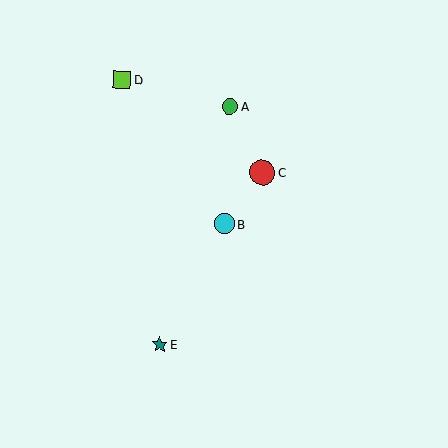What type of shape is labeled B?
Shape B is a cyan circle.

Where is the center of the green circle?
The center of the green circle is at (230, 106).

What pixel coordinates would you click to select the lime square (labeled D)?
Click at (122, 80) to select the lime square D.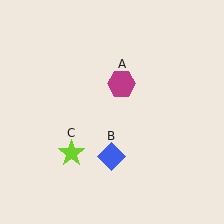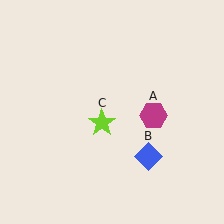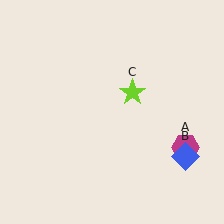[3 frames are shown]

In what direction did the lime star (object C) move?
The lime star (object C) moved up and to the right.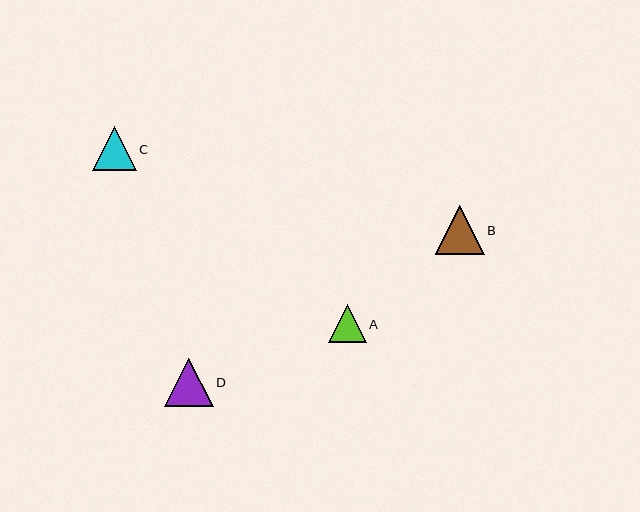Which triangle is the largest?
Triangle B is the largest with a size of approximately 49 pixels.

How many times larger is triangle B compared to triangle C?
Triangle B is approximately 1.1 times the size of triangle C.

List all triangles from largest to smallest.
From largest to smallest: B, D, C, A.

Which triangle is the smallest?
Triangle A is the smallest with a size of approximately 38 pixels.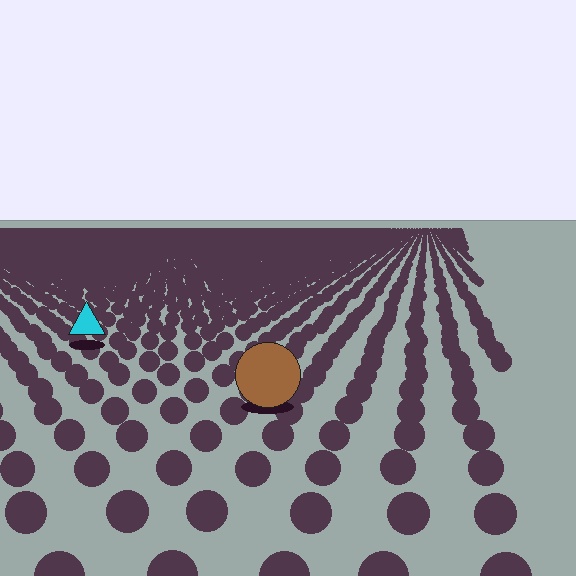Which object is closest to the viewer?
The brown circle is closest. The texture marks near it are larger and more spread out.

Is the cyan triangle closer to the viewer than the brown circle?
No. The brown circle is closer — you can tell from the texture gradient: the ground texture is coarser near it.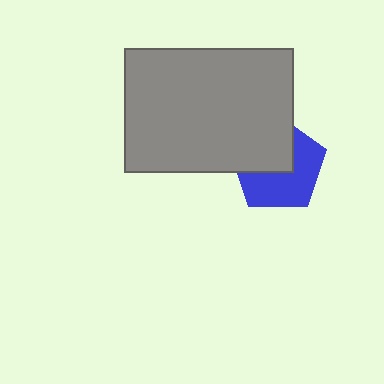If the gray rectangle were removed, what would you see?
You would see the complete blue pentagon.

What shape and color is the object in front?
The object in front is a gray rectangle.